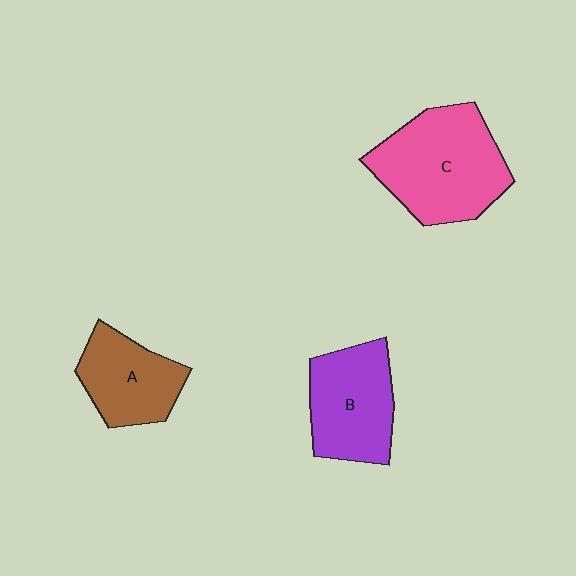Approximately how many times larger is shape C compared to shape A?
Approximately 1.6 times.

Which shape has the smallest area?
Shape A (brown).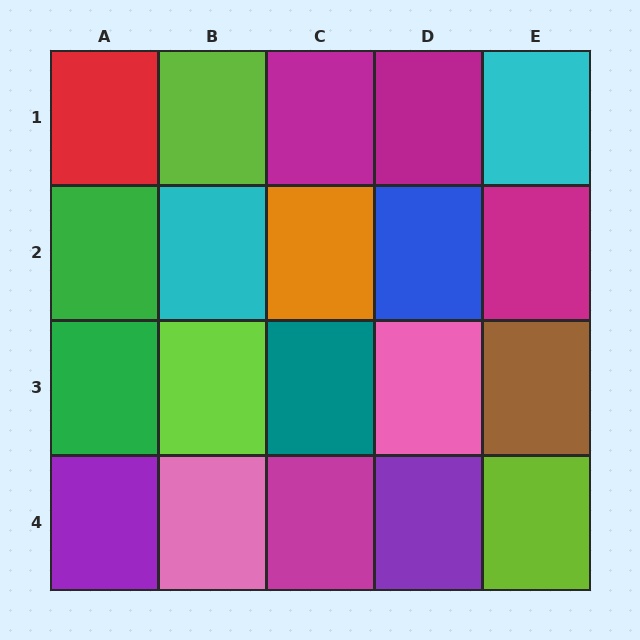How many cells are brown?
1 cell is brown.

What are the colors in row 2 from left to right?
Green, cyan, orange, blue, magenta.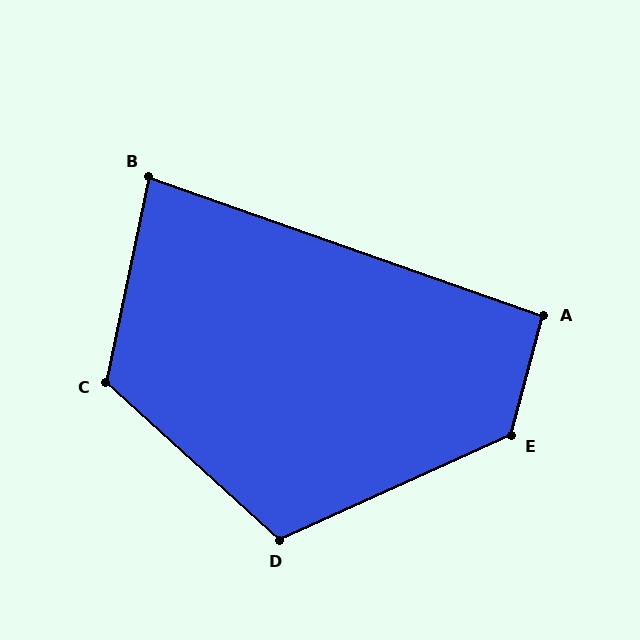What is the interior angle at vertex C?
Approximately 120 degrees (obtuse).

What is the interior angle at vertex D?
Approximately 114 degrees (obtuse).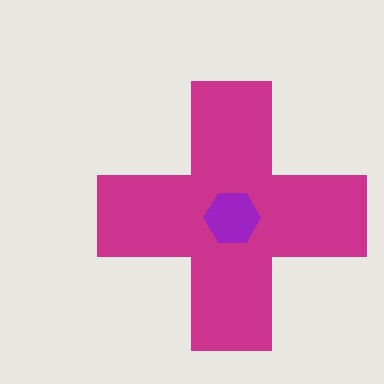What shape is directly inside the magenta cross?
The purple hexagon.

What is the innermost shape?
The purple hexagon.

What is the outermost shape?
The magenta cross.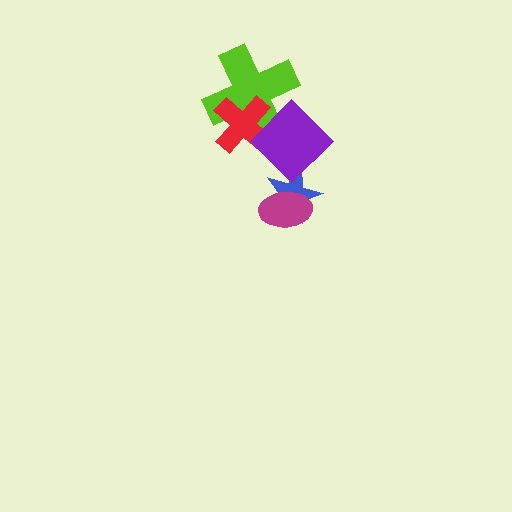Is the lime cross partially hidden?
Yes, it is partially covered by another shape.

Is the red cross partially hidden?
Yes, it is partially covered by another shape.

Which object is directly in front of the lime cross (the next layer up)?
The red cross is directly in front of the lime cross.